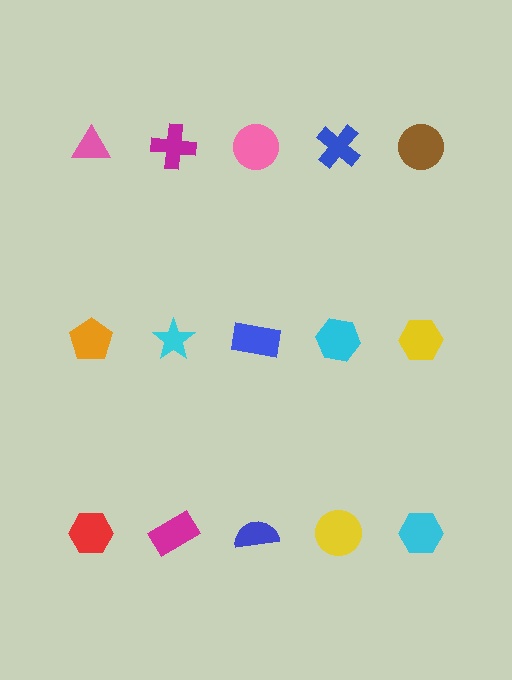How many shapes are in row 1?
5 shapes.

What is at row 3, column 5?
A cyan hexagon.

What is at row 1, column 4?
A blue cross.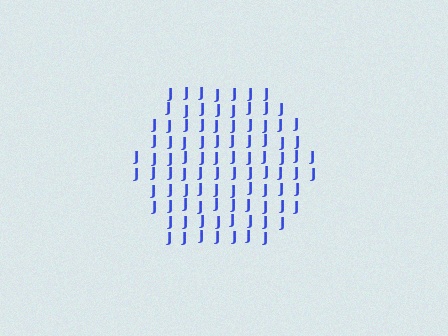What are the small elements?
The small elements are letter J's.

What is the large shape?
The large shape is a hexagon.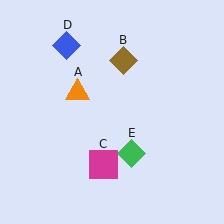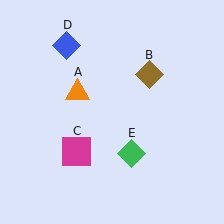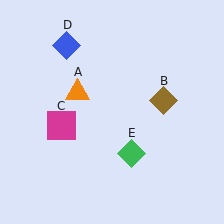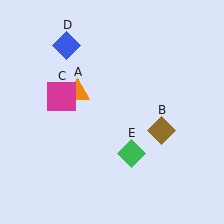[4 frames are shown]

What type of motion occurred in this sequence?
The brown diamond (object B), magenta square (object C) rotated clockwise around the center of the scene.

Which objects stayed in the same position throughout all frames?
Orange triangle (object A) and blue diamond (object D) and green diamond (object E) remained stationary.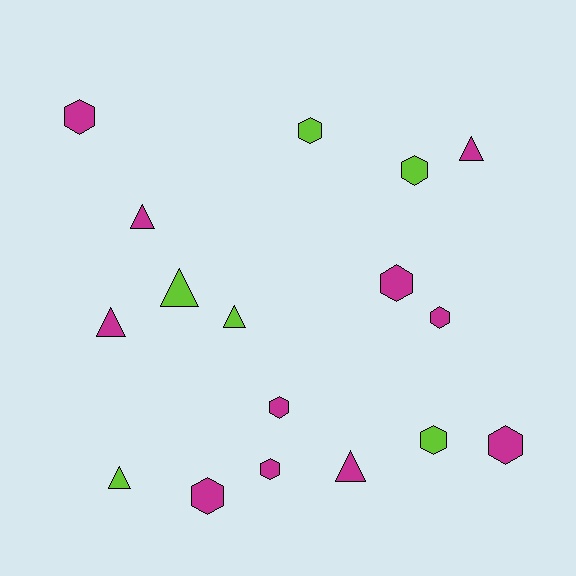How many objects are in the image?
There are 17 objects.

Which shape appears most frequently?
Hexagon, with 10 objects.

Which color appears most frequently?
Magenta, with 11 objects.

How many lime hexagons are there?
There are 3 lime hexagons.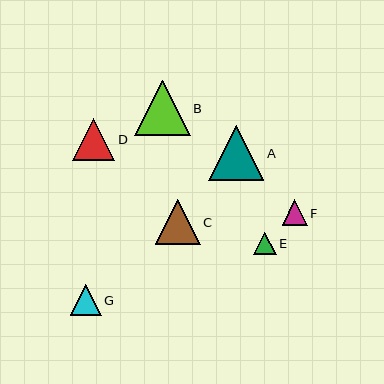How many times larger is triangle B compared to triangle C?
Triangle B is approximately 1.2 times the size of triangle C.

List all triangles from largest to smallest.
From largest to smallest: B, A, C, D, G, F, E.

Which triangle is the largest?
Triangle B is the largest with a size of approximately 56 pixels.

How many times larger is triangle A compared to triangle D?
Triangle A is approximately 1.3 times the size of triangle D.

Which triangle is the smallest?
Triangle E is the smallest with a size of approximately 23 pixels.